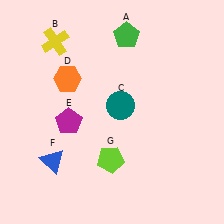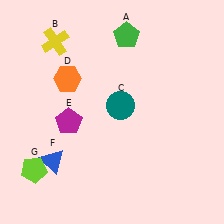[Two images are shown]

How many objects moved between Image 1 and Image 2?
1 object moved between the two images.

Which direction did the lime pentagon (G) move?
The lime pentagon (G) moved left.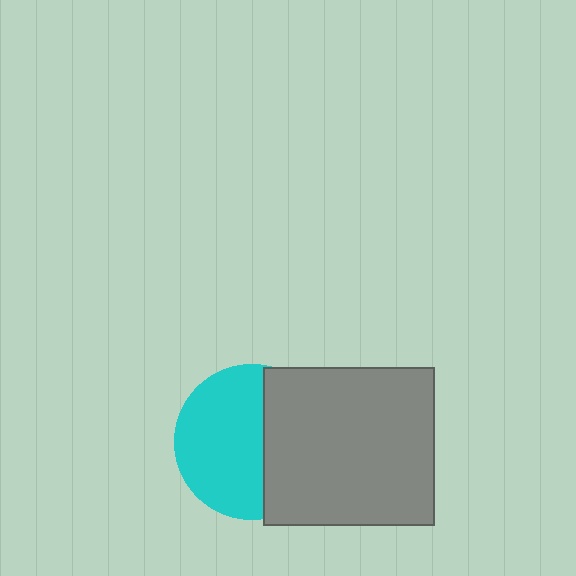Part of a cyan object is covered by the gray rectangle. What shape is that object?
It is a circle.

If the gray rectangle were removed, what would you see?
You would see the complete cyan circle.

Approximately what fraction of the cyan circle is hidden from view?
Roughly 41% of the cyan circle is hidden behind the gray rectangle.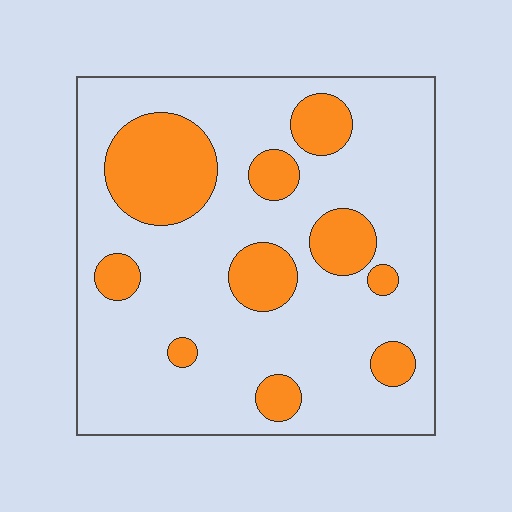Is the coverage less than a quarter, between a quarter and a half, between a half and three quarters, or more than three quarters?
Less than a quarter.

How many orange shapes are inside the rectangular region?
10.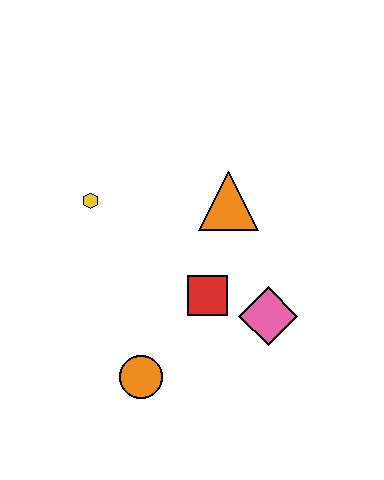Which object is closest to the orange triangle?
The red square is closest to the orange triangle.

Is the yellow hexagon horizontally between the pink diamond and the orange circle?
No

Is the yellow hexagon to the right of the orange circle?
No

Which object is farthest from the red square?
The yellow hexagon is farthest from the red square.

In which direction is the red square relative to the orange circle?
The red square is above the orange circle.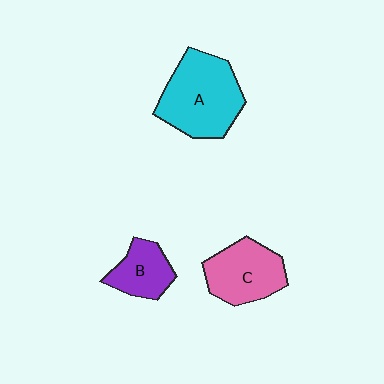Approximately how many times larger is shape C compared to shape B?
Approximately 1.5 times.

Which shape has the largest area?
Shape A (cyan).